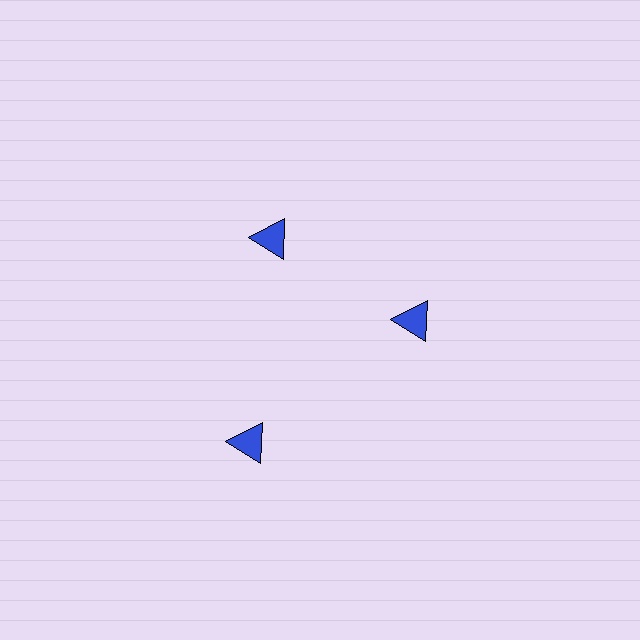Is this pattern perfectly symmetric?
No. The 3 blue triangles are arranged in a ring, but one element near the 7 o'clock position is pushed outward from the center, breaking the 3-fold rotational symmetry.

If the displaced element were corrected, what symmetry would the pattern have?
It would have 3-fold rotational symmetry — the pattern would map onto itself every 120 degrees.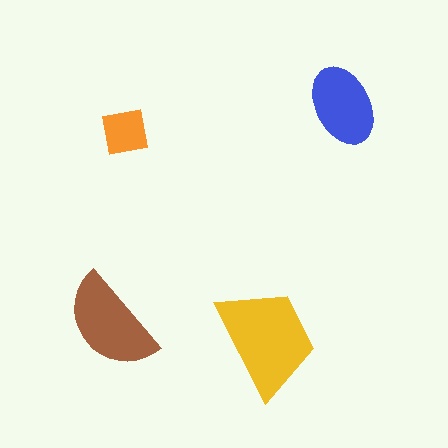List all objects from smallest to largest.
The orange square, the blue ellipse, the brown semicircle, the yellow trapezoid.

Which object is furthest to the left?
The brown semicircle is leftmost.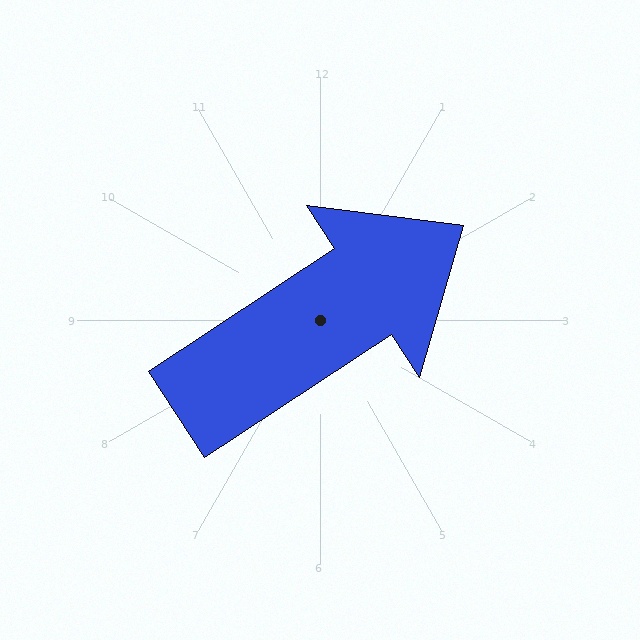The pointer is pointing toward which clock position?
Roughly 2 o'clock.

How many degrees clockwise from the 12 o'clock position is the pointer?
Approximately 57 degrees.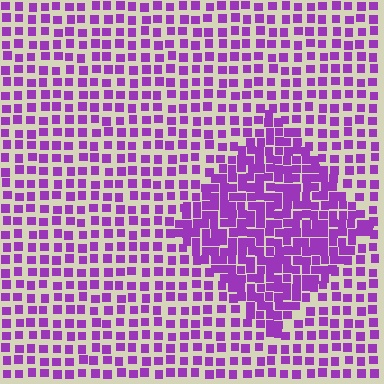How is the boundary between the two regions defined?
The boundary is defined by a change in element density (approximately 1.9x ratio). All elements are the same color, size, and shape.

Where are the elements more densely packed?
The elements are more densely packed inside the diamond boundary.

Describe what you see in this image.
The image contains small purple elements arranged at two different densities. A diamond-shaped region is visible where the elements are more densely packed than the surrounding area.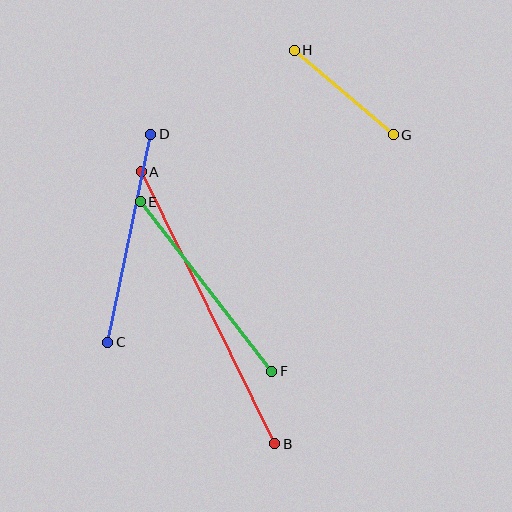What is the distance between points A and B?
The distance is approximately 303 pixels.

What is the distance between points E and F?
The distance is approximately 214 pixels.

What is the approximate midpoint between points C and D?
The midpoint is at approximately (129, 238) pixels.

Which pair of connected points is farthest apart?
Points A and B are farthest apart.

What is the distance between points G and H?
The distance is approximately 130 pixels.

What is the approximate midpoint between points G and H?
The midpoint is at approximately (344, 93) pixels.